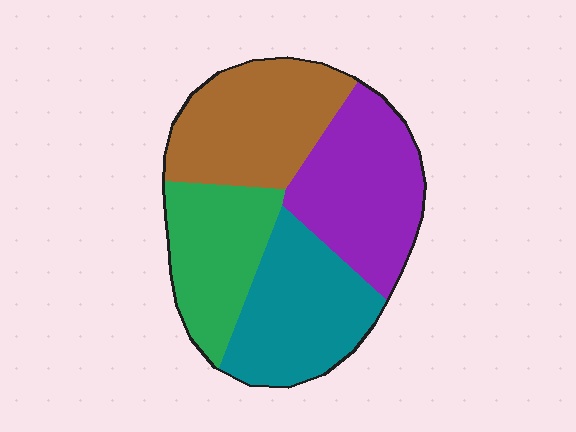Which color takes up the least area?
Green, at roughly 20%.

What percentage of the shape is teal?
Teal covers 26% of the shape.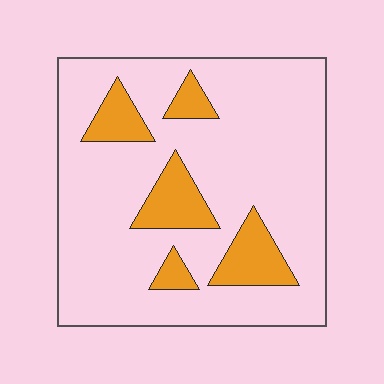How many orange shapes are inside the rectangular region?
5.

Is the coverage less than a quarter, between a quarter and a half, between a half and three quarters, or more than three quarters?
Less than a quarter.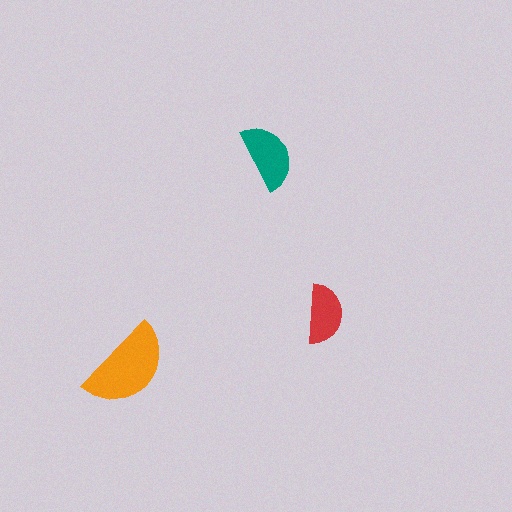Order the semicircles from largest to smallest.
the orange one, the teal one, the red one.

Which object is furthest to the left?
The orange semicircle is leftmost.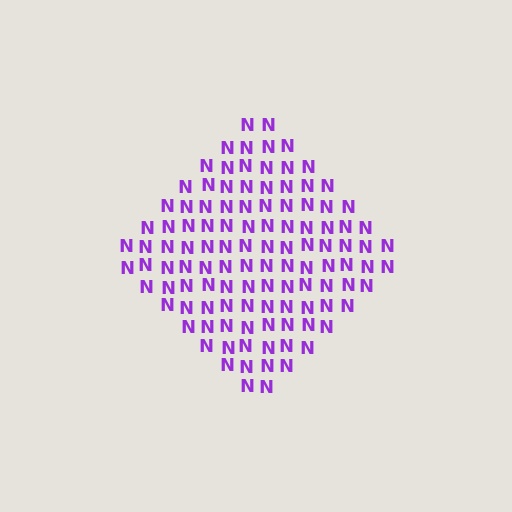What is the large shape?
The large shape is a diamond.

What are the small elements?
The small elements are letter N's.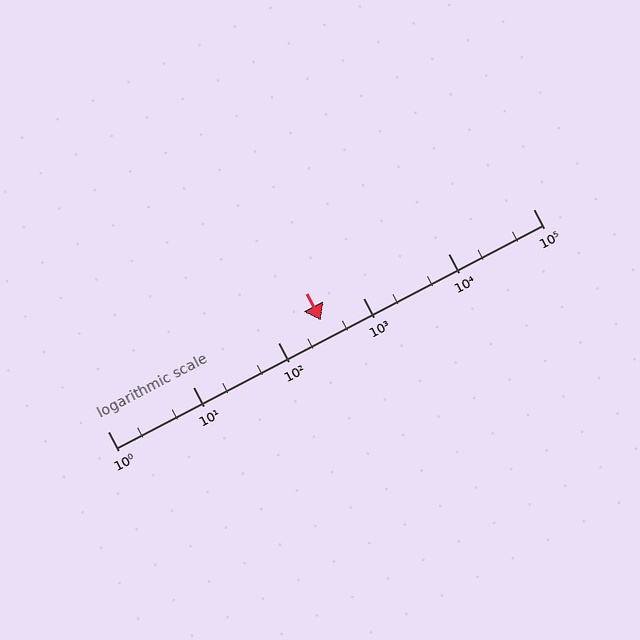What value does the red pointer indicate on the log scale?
The pointer indicates approximately 320.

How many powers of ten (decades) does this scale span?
The scale spans 5 decades, from 1 to 100000.